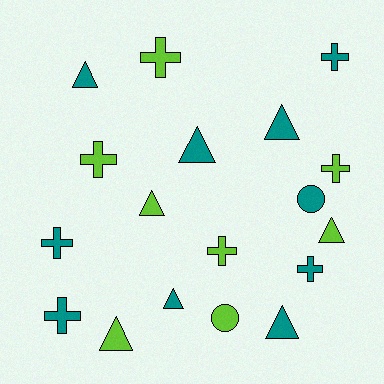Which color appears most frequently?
Teal, with 10 objects.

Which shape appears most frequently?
Triangle, with 8 objects.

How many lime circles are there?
There is 1 lime circle.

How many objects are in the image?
There are 18 objects.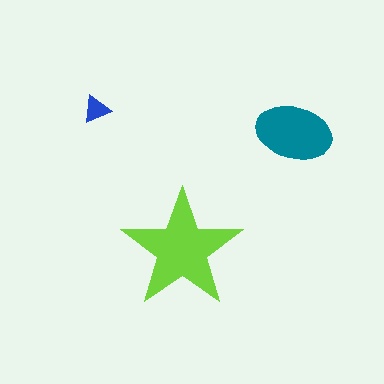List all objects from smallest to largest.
The blue triangle, the teal ellipse, the lime star.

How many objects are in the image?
There are 3 objects in the image.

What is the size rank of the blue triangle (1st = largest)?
3rd.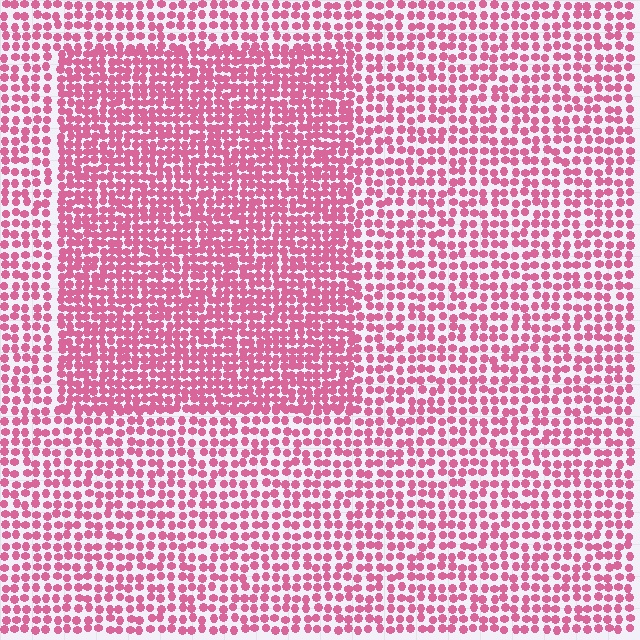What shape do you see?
I see a rectangle.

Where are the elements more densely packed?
The elements are more densely packed inside the rectangle boundary.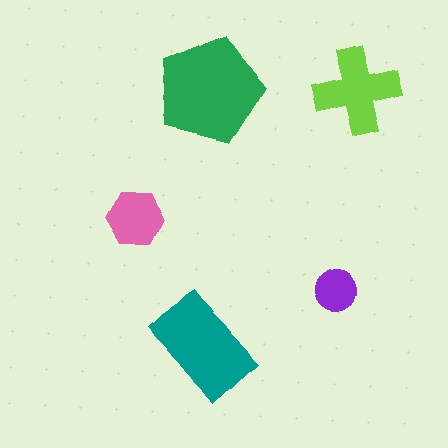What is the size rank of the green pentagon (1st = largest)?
1st.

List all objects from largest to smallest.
The green pentagon, the teal rectangle, the lime cross, the pink hexagon, the purple circle.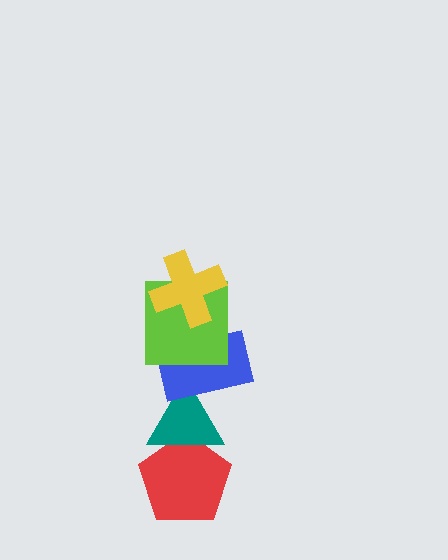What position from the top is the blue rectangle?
The blue rectangle is 3rd from the top.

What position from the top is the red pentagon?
The red pentagon is 5th from the top.